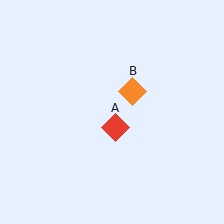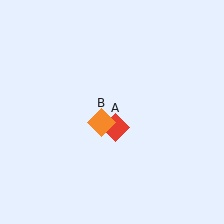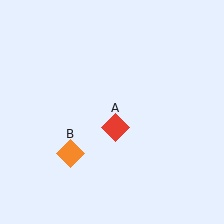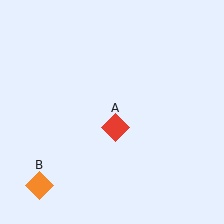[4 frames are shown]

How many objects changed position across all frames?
1 object changed position: orange diamond (object B).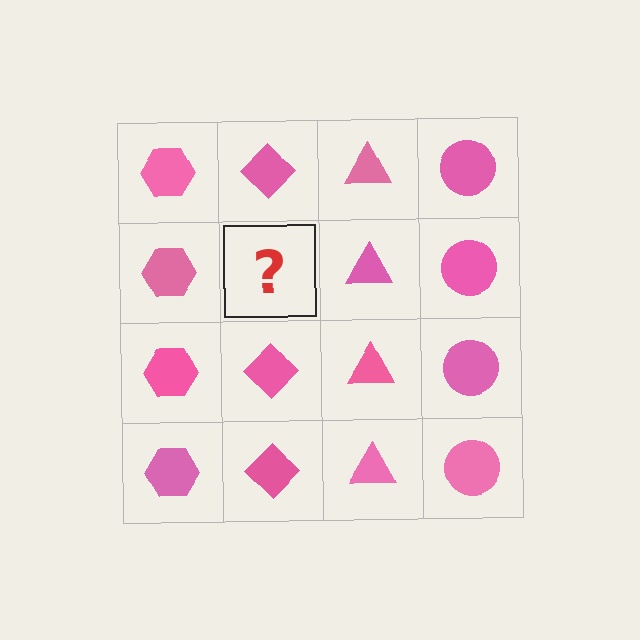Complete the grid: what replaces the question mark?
The question mark should be replaced with a pink diamond.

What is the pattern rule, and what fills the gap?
The rule is that each column has a consistent shape. The gap should be filled with a pink diamond.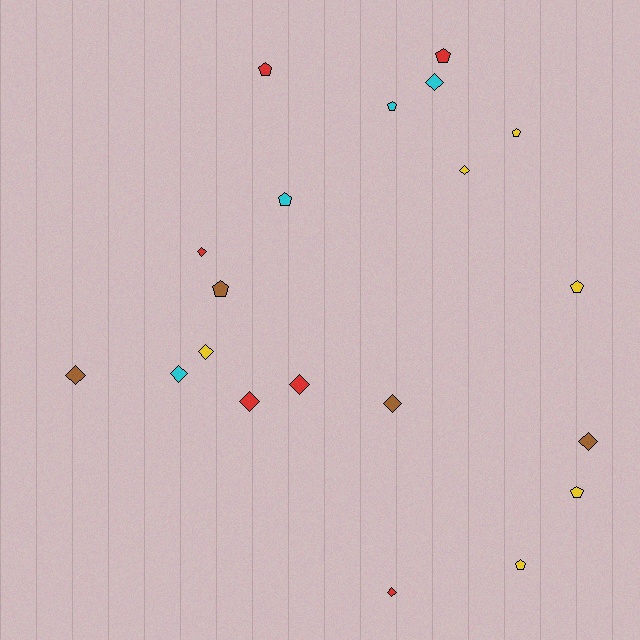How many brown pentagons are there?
There is 1 brown pentagon.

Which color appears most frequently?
Yellow, with 6 objects.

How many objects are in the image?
There are 20 objects.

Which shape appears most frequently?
Diamond, with 11 objects.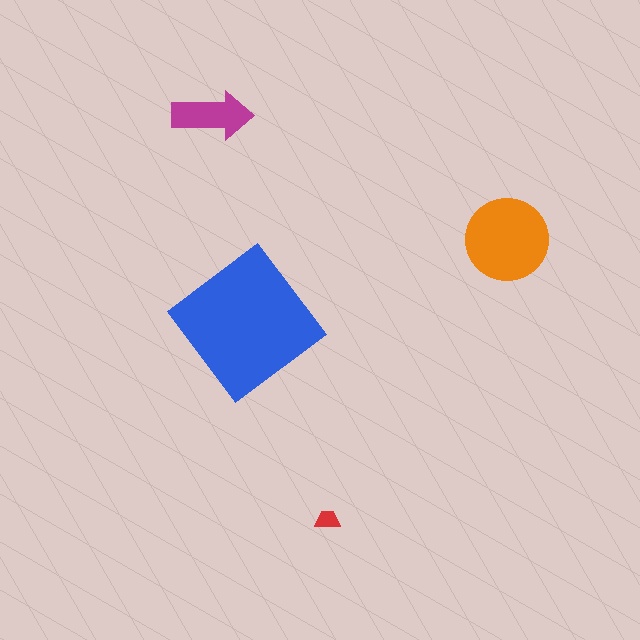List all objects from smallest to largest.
The red trapezoid, the magenta arrow, the orange circle, the blue diamond.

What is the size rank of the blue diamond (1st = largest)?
1st.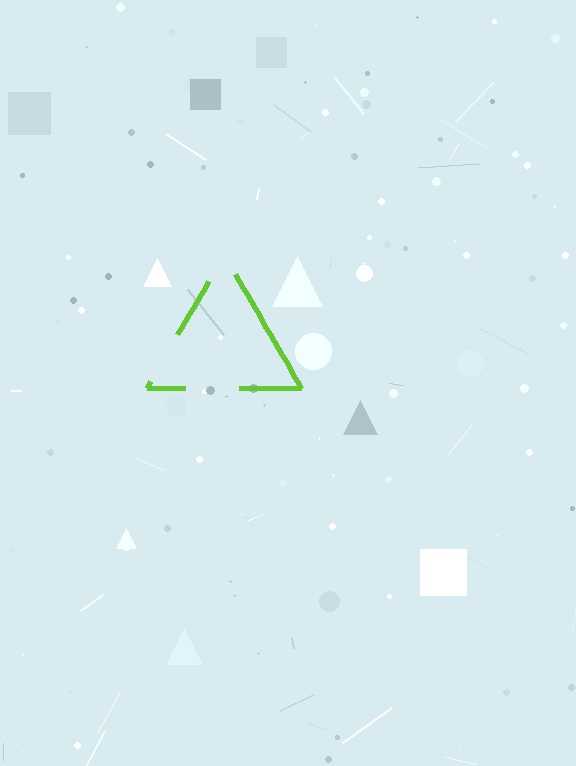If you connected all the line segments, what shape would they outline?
They would outline a triangle.